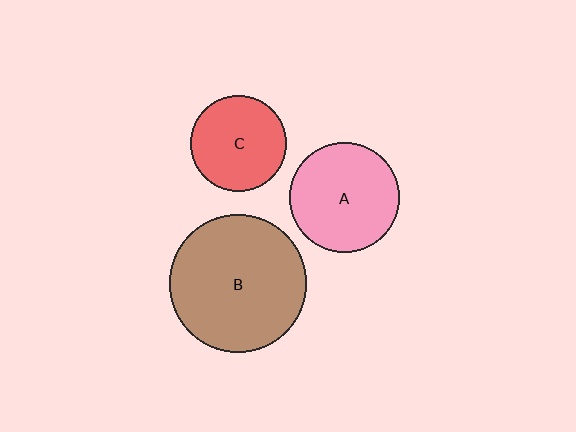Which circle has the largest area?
Circle B (brown).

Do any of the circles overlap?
No, none of the circles overlap.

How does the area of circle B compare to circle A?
Approximately 1.5 times.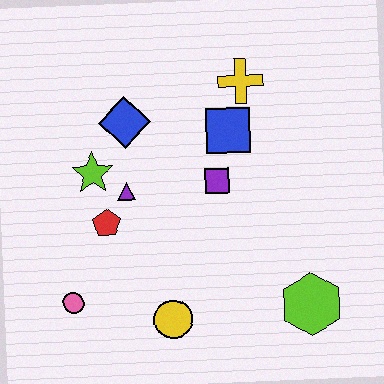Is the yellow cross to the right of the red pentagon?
Yes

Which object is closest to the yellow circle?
The pink circle is closest to the yellow circle.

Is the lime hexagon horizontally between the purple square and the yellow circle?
No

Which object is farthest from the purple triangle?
The lime hexagon is farthest from the purple triangle.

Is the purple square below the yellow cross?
Yes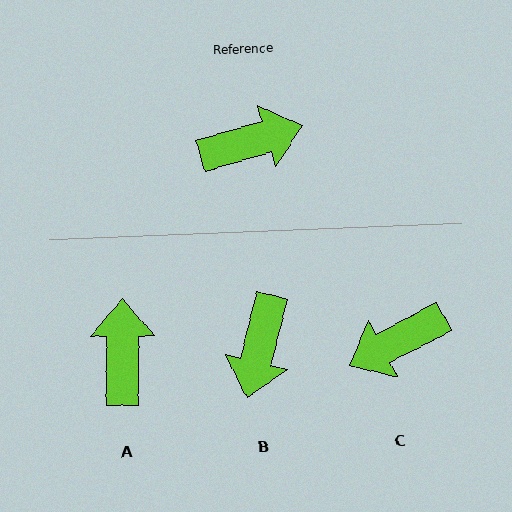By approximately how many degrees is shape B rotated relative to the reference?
Approximately 120 degrees clockwise.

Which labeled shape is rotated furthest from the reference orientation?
C, about 169 degrees away.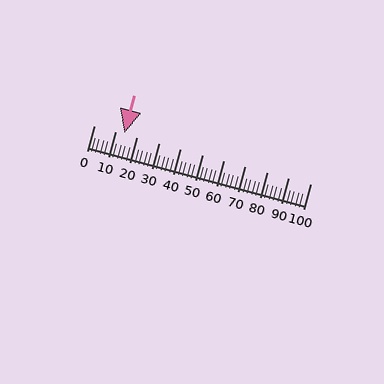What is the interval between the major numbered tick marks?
The major tick marks are spaced 10 units apart.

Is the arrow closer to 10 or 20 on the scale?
The arrow is closer to 10.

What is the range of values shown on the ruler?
The ruler shows values from 0 to 100.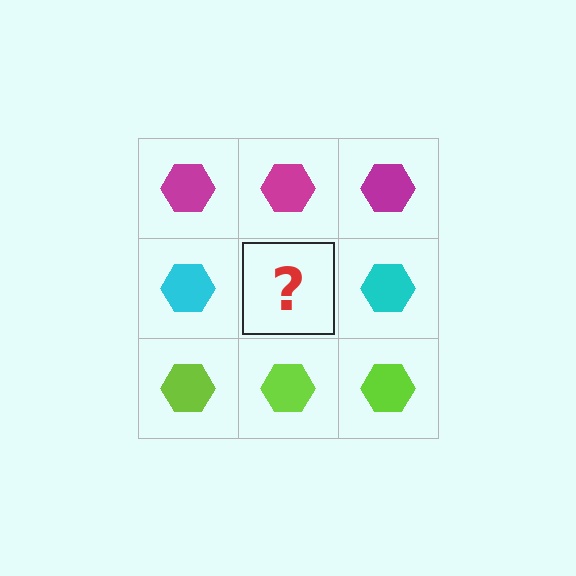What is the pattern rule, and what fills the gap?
The rule is that each row has a consistent color. The gap should be filled with a cyan hexagon.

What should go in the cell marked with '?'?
The missing cell should contain a cyan hexagon.